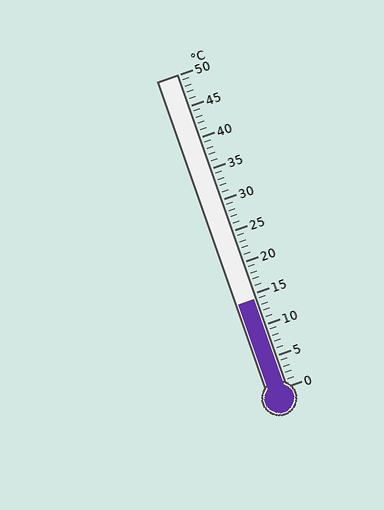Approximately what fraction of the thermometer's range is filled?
The thermometer is filled to approximately 30% of its range.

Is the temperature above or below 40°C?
The temperature is below 40°C.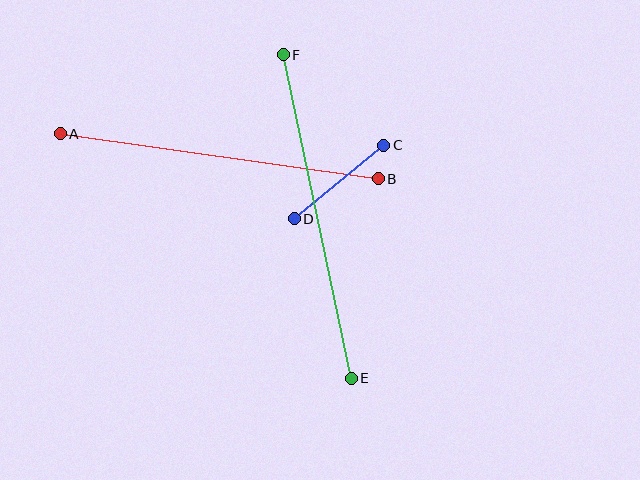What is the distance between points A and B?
The distance is approximately 321 pixels.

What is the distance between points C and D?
The distance is approximately 116 pixels.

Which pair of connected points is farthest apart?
Points E and F are farthest apart.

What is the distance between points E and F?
The distance is approximately 330 pixels.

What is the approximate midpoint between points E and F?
The midpoint is at approximately (317, 217) pixels.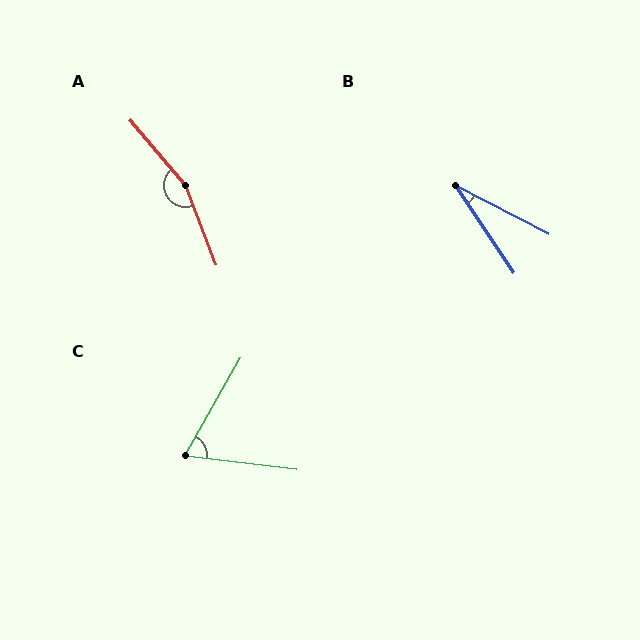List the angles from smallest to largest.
B (29°), C (67°), A (160°).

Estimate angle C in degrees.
Approximately 67 degrees.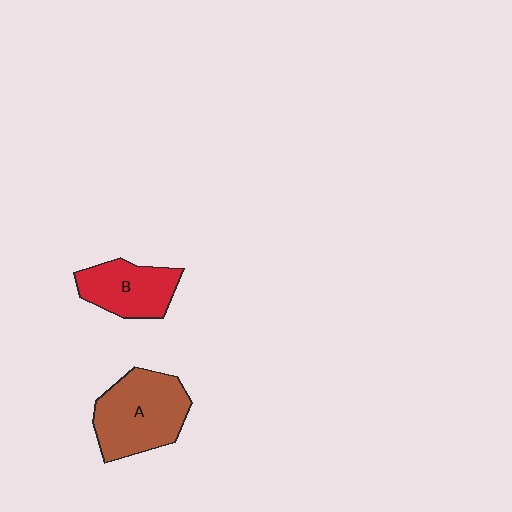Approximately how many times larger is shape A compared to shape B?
Approximately 1.4 times.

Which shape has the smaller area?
Shape B (red).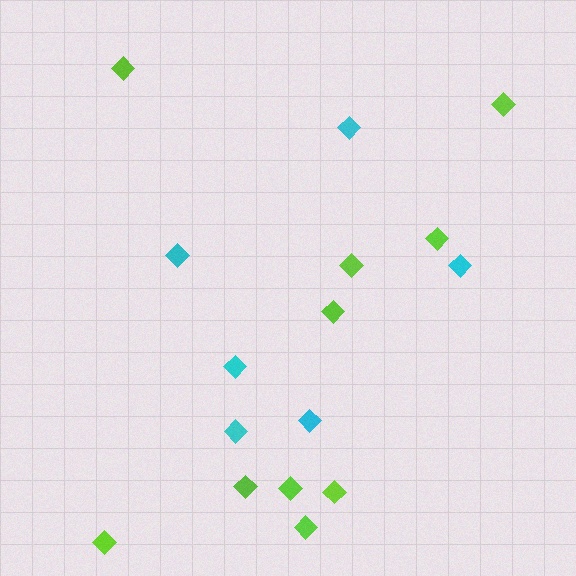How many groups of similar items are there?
There are 2 groups: one group of cyan diamonds (6) and one group of lime diamonds (10).